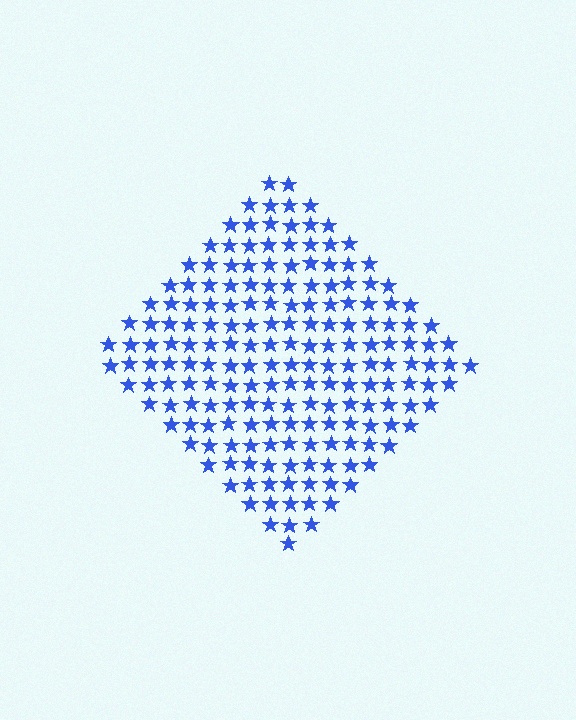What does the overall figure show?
The overall figure shows a diamond.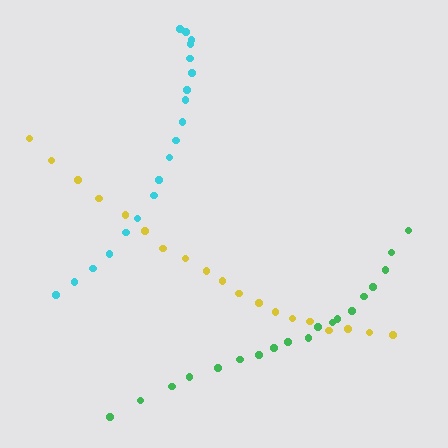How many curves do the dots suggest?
There are 3 distinct paths.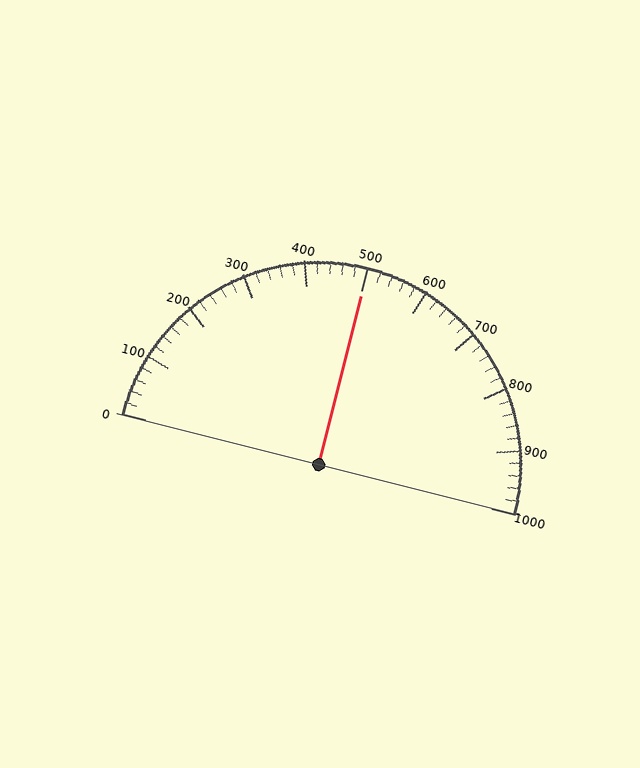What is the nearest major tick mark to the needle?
The nearest major tick mark is 500.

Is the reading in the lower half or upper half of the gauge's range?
The reading is in the upper half of the range (0 to 1000).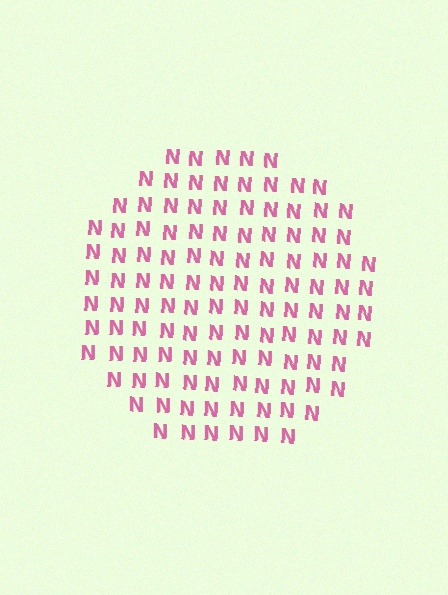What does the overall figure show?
The overall figure shows a circle.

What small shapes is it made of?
It is made of small letter N's.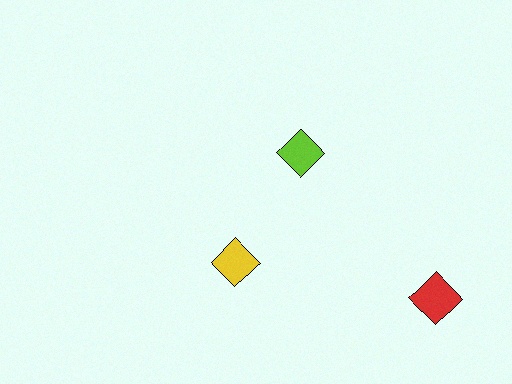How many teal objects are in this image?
There are no teal objects.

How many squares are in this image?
There are no squares.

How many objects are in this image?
There are 3 objects.